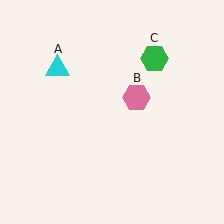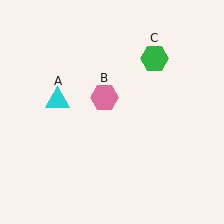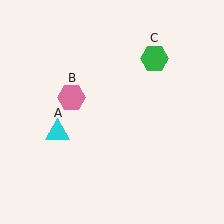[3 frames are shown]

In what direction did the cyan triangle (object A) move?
The cyan triangle (object A) moved down.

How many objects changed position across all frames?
2 objects changed position: cyan triangle (object A), pink hexagon (object B).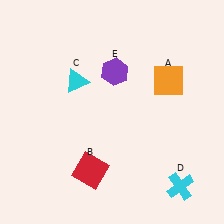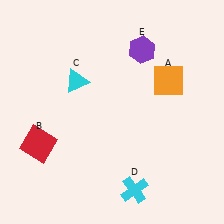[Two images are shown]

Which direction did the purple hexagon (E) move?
The purple hexagon (E) moved right.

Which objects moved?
The objects that moved are: the red square (B), the cyan cross (D), the purple hexagon (E).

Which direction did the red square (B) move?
The red square (B) moved left.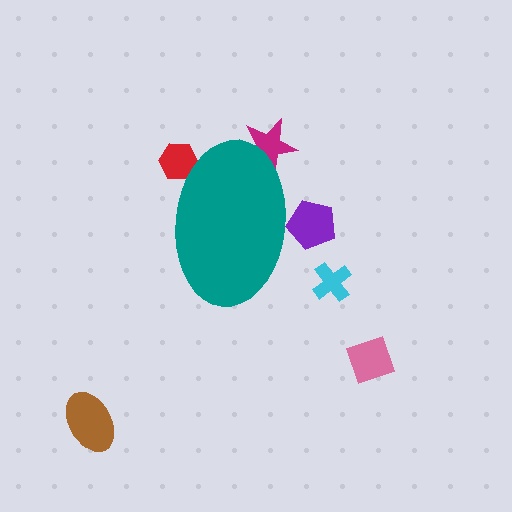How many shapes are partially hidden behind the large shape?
3 shapes are partially hidden.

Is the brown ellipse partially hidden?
No, the brown ellipse is fully visible.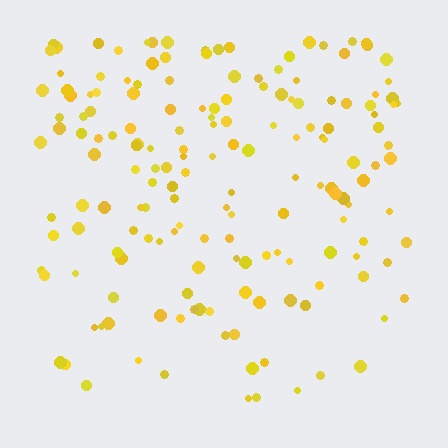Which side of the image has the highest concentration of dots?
The top.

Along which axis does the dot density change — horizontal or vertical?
Vertical.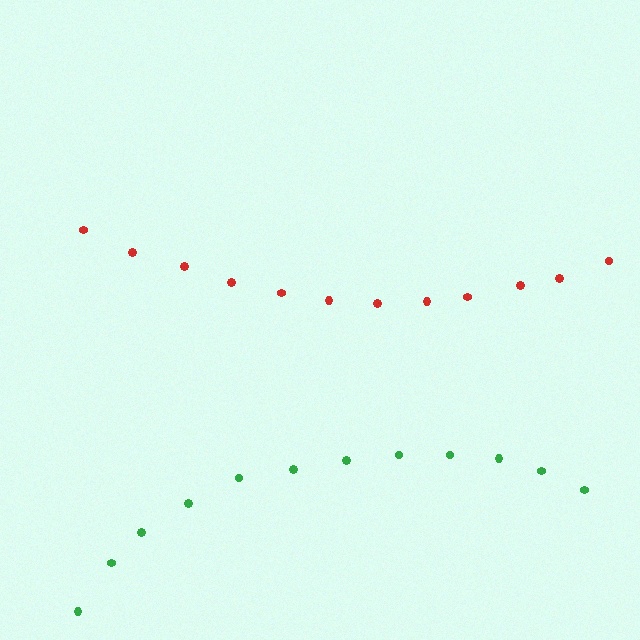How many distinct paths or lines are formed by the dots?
There are 2 distinct paths.